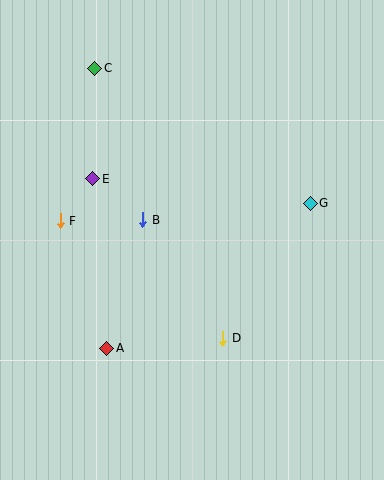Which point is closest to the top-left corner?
Point C is closest to the top-left corner.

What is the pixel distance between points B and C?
The distance between B and C is 159 pixels.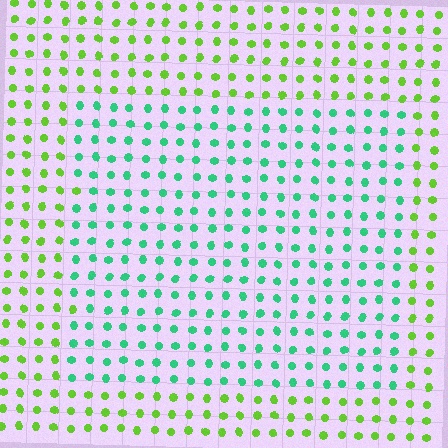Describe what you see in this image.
The image is filled with small lime elements in a uniform arrangement. A rectangle-shaped region is visible where the elements are tinted to a slightly different hue, forming a subtle color boundary.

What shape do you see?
I see a rectangle.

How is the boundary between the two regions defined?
The boundary is defined purely by a slight shift in hue (about 52 degrees). Spacing, size, and orientation are identical on both sides.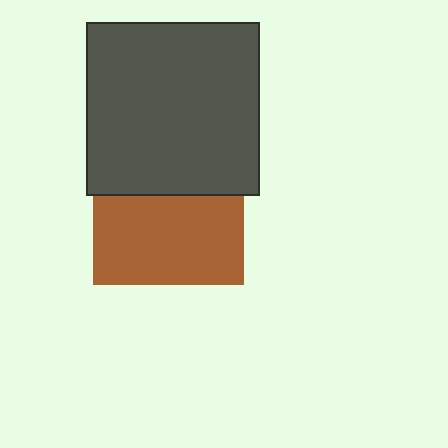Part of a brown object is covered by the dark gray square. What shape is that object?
It is a square.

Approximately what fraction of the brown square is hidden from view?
Roughly 41% of the brown square is hidden behind the dark gray square.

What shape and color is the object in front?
The object in front is a dark gray square.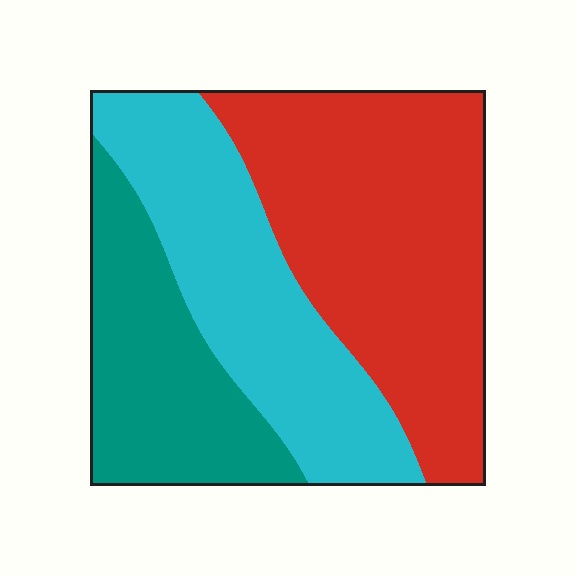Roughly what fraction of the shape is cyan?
Cyan covers around 30% of the shape.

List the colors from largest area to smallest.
From largest to smallest: red, cyan, teal.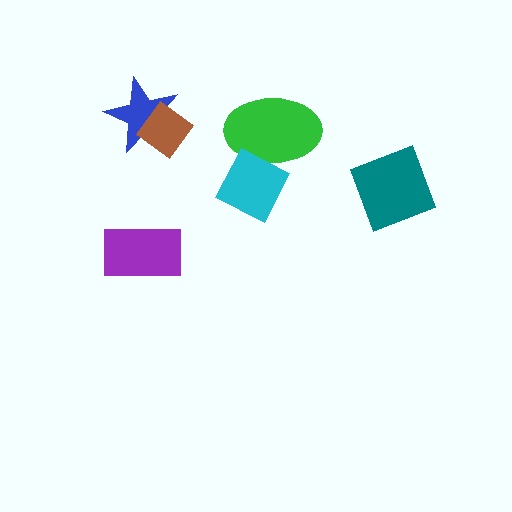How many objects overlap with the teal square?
0 objects overlap with the teal square.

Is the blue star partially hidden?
Yes, it is partially covered by another shape.